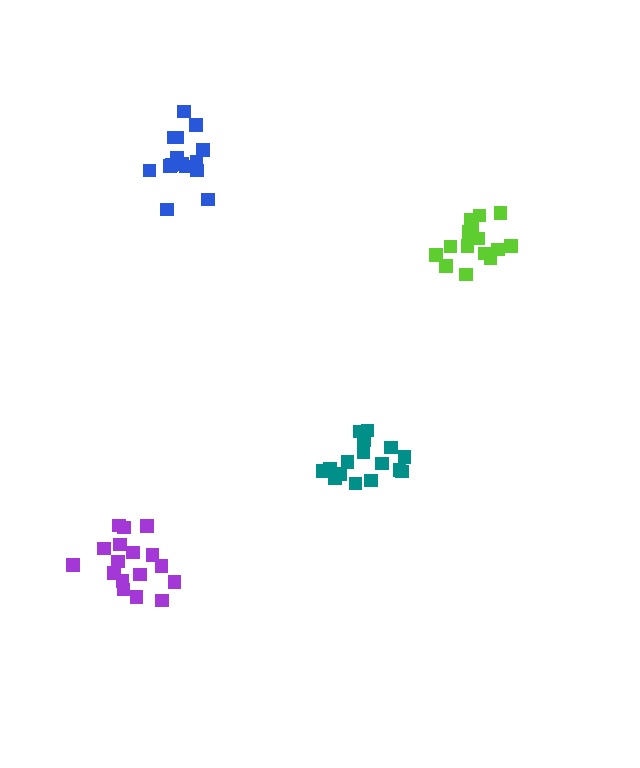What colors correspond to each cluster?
The clusters are colored: teal, blue, purple, lime.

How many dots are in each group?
Group 1: 17 dots, Group 2: 15 dots, Group 3: 17 dots, Group 4: 15 dots (64 total).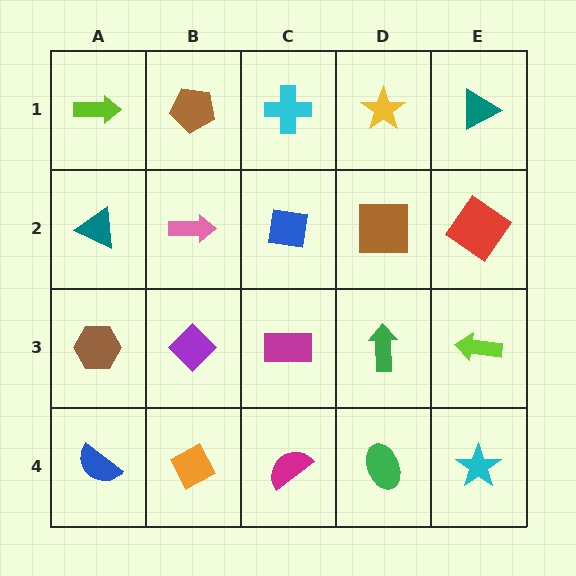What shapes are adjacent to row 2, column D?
A yellow star (row 1, column D), a green arrow (row 3, column D), a blue square (row 2, column C), a red diamond (row 2, column E).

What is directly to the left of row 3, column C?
A purple diamond.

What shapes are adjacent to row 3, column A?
A teal triangle (row 2, column A), a blue semicircle (row 4, column A), a purple diamond (row 3, column B).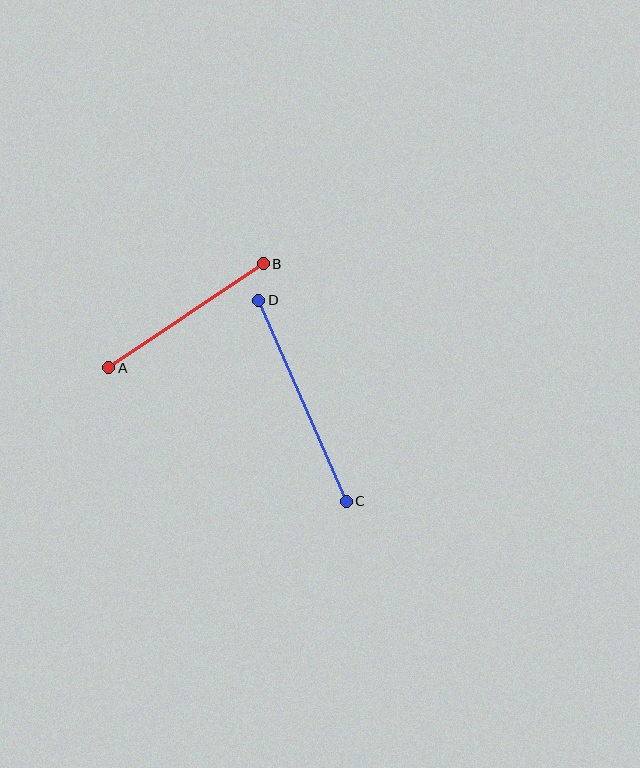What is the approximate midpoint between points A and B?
The midpoint is at approximately (186, 316) pixels.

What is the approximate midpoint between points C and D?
The midpoint is at approximately (303, 401) pixels.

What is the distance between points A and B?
The distance is approximately 186 pixels.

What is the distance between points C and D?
The distance is approximately 219 pixels.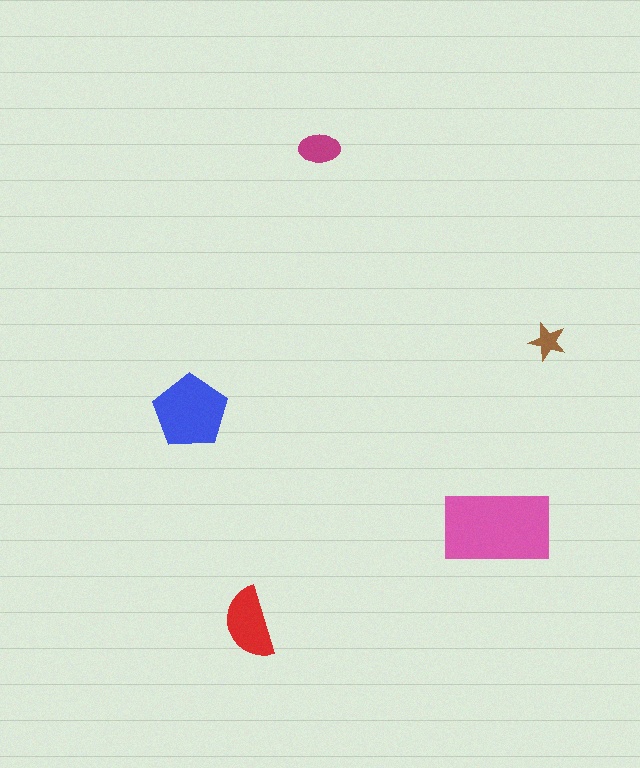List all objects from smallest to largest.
The brown star, the magenta ellipse, the red semicircle, the blue pentagon, the pink rectangle.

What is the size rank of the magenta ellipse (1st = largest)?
4th.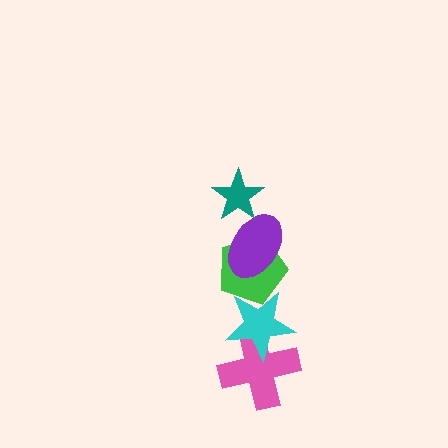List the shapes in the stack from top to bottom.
From top to bottom: the teal star, the purple ellipse, the green pentagon, the cyan star, the pink cross.